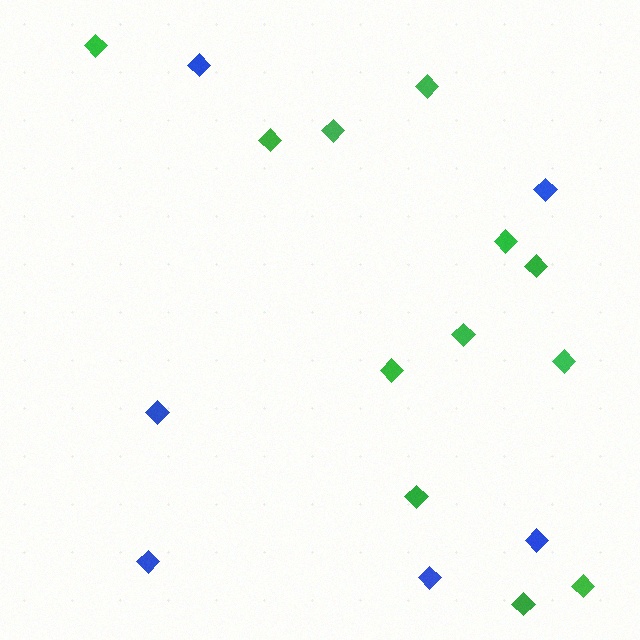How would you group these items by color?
There are 2 groups: one group of green diamonds (12) and one group of blue diamonds (6).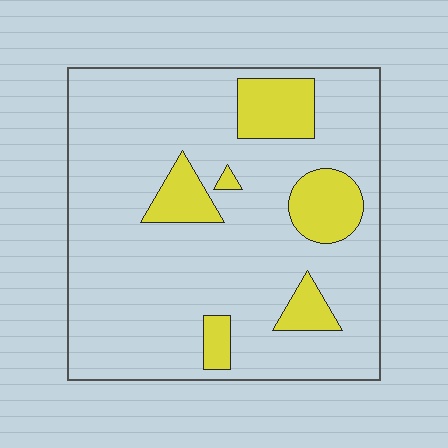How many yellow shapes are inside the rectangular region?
6.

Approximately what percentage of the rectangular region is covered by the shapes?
Approximately 15%.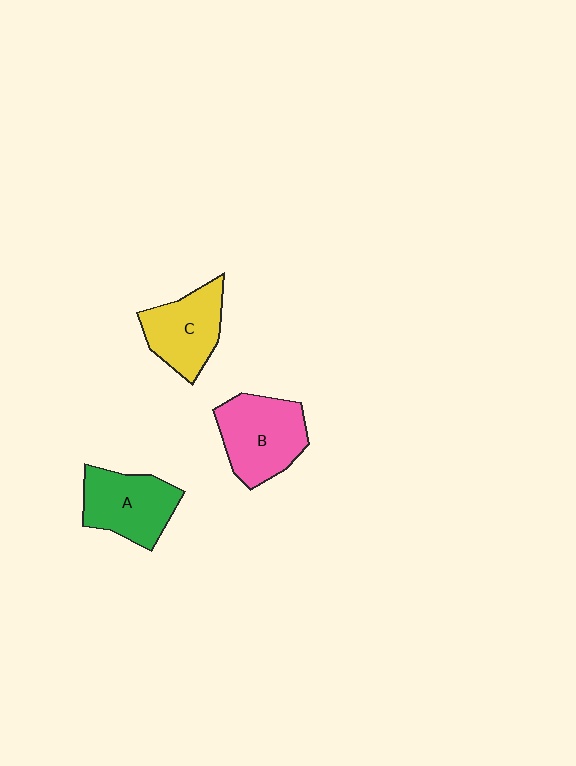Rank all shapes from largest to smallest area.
From largest to smallest: B (pink), A (green), C (yellow).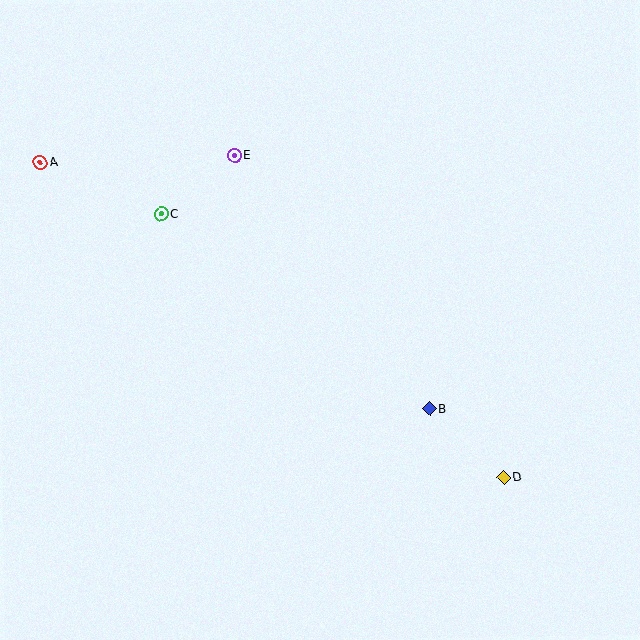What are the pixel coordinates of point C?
Point C is at (161, 214).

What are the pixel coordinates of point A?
Point A is at (40, 162).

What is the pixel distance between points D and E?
The distance between D and E is 419 pixels.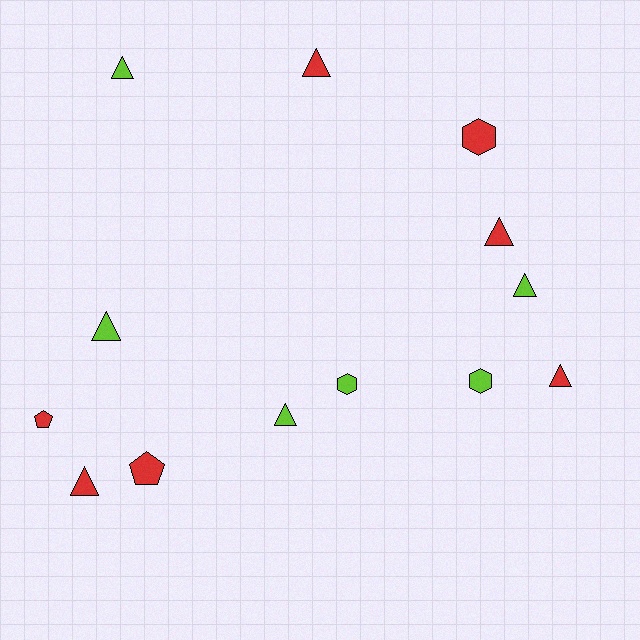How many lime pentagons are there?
There are no lime pentagons.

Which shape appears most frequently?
Triangle, with 8 objects.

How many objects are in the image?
There are 13 objects.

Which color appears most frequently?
Red, with 7 objects.